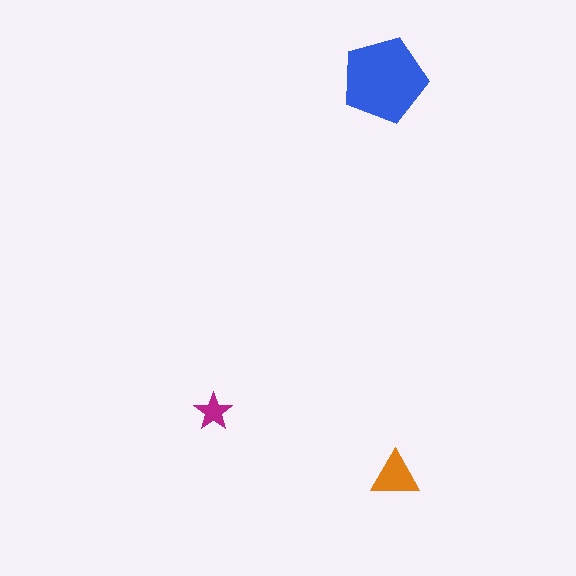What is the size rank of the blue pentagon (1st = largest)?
1st.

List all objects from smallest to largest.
The magenta star, the orange triangle, the blue pentagon.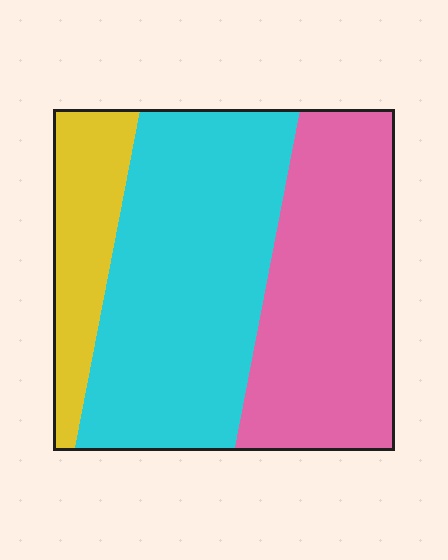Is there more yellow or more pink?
Pink.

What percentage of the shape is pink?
Pink covers around 35% of the shape.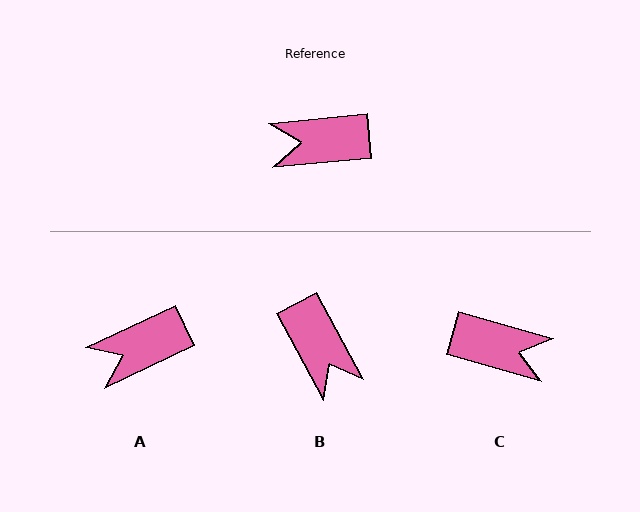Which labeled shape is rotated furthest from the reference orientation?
C, about 158 degrees away.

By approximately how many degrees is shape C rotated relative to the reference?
Approximately 158 degrees counter-clockwise.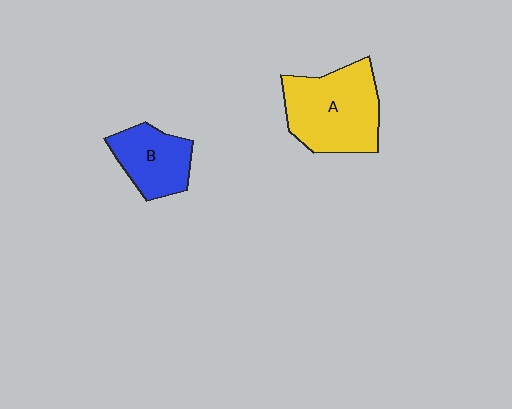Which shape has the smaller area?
Shape B (blue).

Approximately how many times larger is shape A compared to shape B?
Approximately 1.6 times.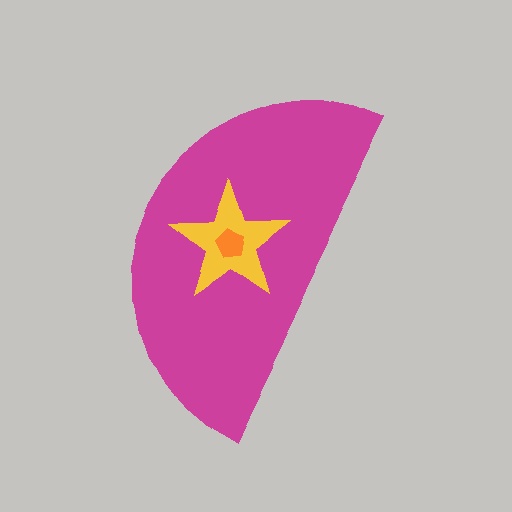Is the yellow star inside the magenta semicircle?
Yes.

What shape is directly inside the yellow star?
The orange pentagon.